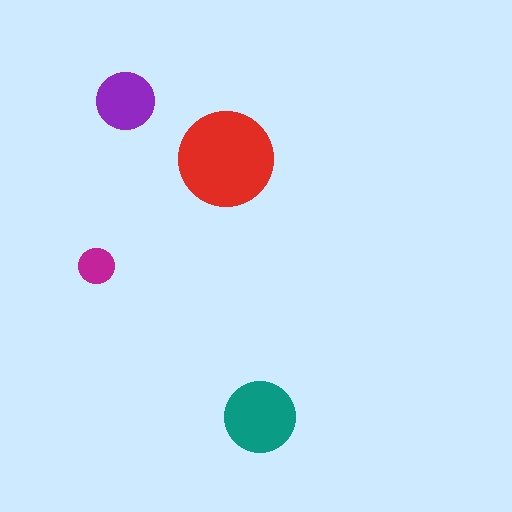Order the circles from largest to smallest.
the red one, the teal one, the purple one, the magenta one.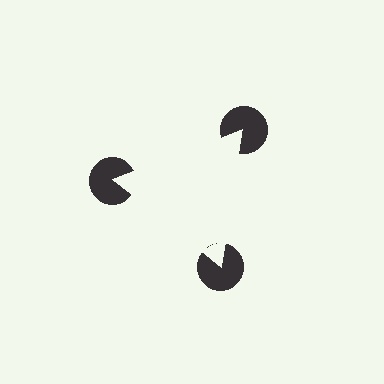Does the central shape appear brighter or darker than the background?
It typically appears slightly brighter than the background, even though no actual brightness change is drawn.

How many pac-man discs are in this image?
There are 3 — one at each vertex of the illusory triangle.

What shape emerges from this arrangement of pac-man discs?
An illusory triangle — its edges are inferred from the aligned wedge cuts in the pac-man discs, not physically drawn.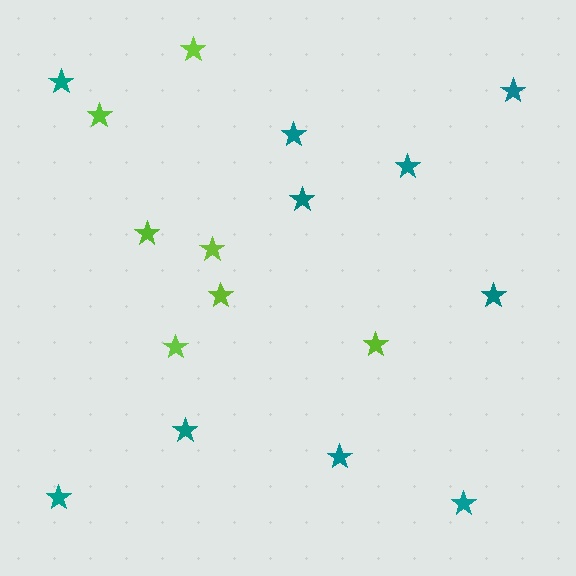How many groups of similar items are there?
There are 2 groups: one group of teal stars (10) and one group of lime stars (7).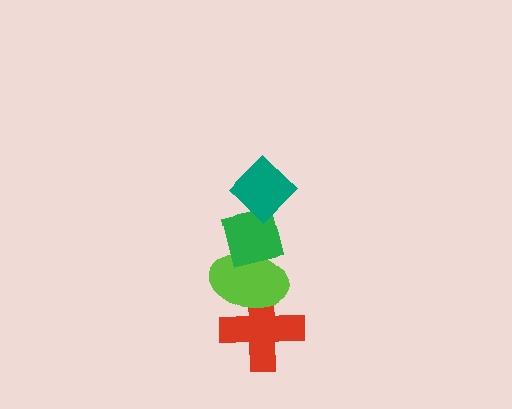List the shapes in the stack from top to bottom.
From top to bottom: the teal diamond, the green square, the lime ellipse, the red cross.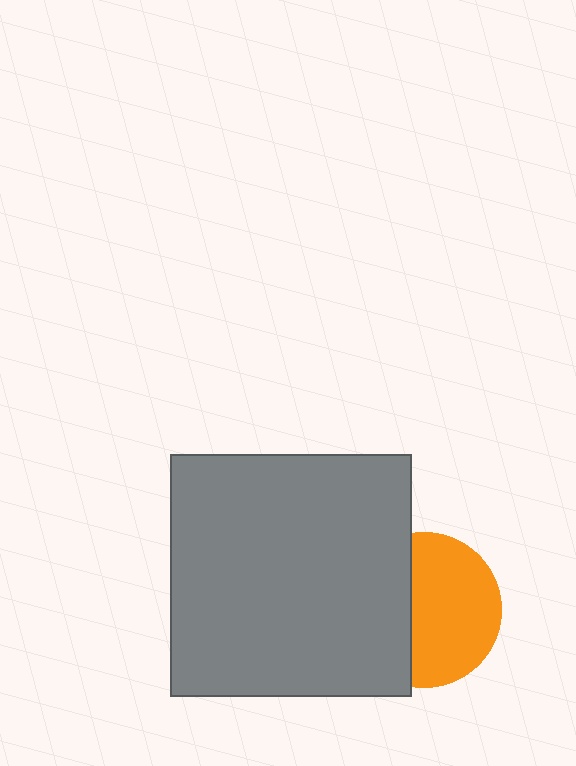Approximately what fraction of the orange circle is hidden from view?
Roughly 40% of the orange circle is hidden behind the gray square.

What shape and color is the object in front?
The object in front is a gray square.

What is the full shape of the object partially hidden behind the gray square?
The partially hidden object is an orange circle.